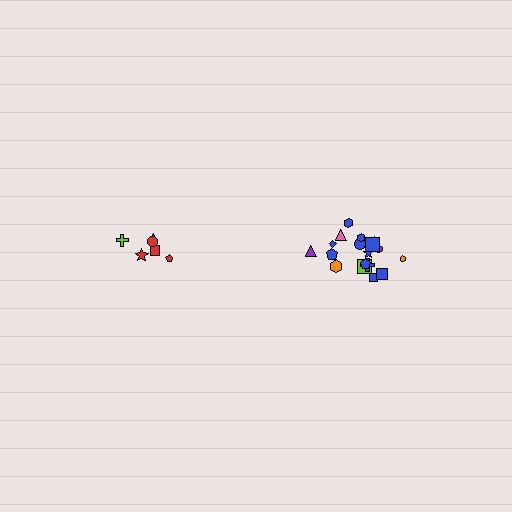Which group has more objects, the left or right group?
The right group.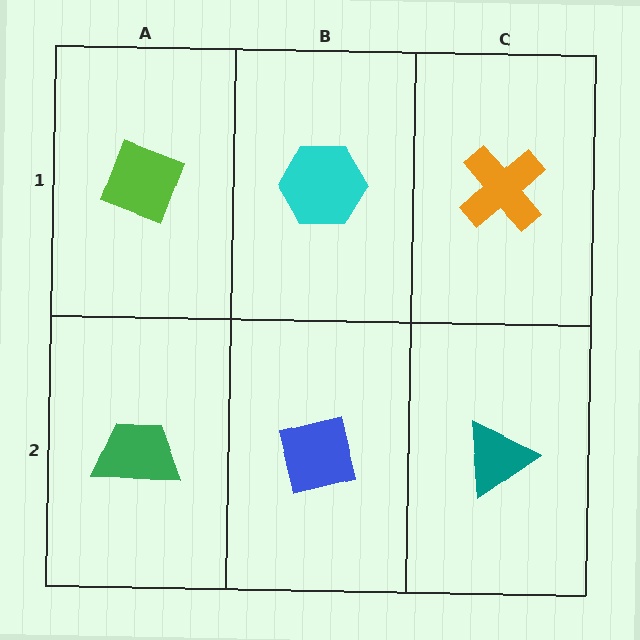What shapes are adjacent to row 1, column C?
A teal triangle (row 2, column C), a cyan hexagon (row 1, column B).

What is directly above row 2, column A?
A lime diamond.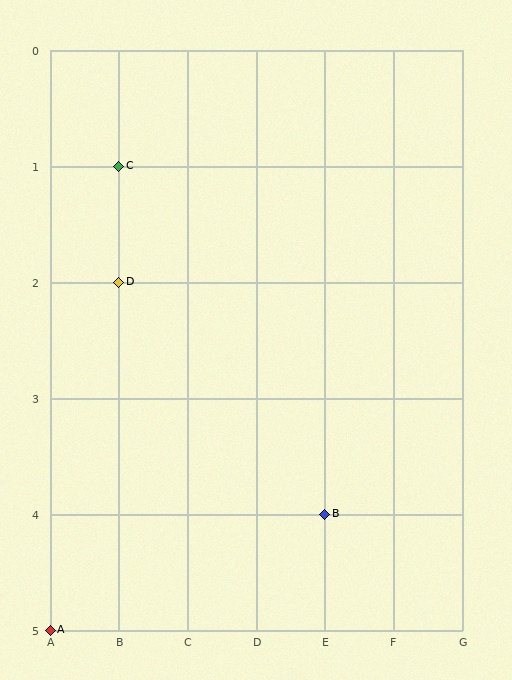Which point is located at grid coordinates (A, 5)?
Point A is at (A, 5).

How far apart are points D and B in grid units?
Points D and B are 3 columns and 2 rows apart (about 3.6 grid units diagonally).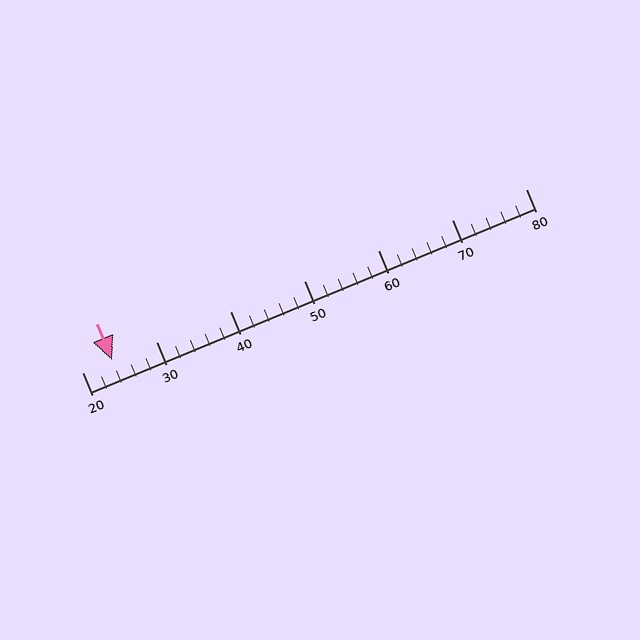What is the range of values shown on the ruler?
The ruler shows values from 20 to 80.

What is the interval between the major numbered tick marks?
The major tick marks are spaced 10 units apart.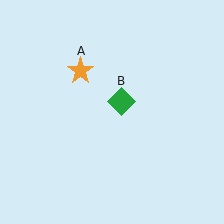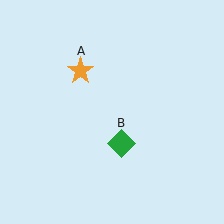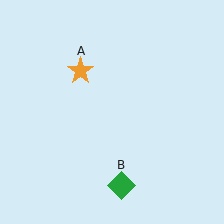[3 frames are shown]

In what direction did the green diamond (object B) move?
The green diamond (object B) moved down.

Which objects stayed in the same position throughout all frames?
Orange star (object A) remained stationary.